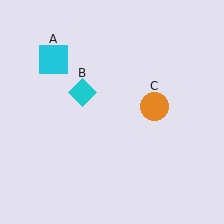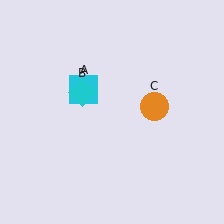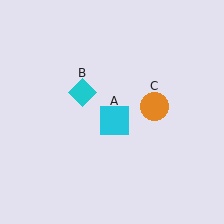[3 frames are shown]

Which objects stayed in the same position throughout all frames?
Cyan diamond (object B) and orange circle (object C) remained stationary.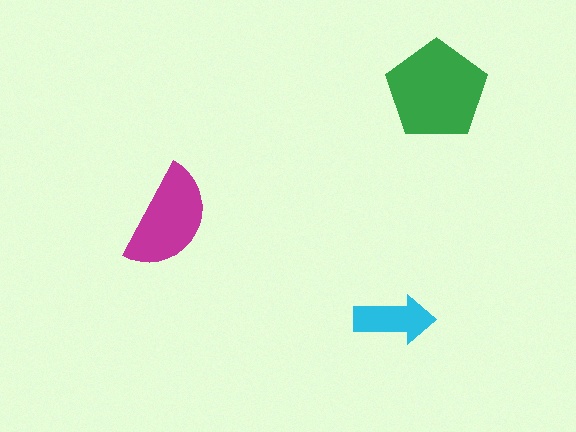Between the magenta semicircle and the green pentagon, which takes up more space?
The green pentagon.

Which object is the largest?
The green pentagon.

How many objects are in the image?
There are 3 objects in the image.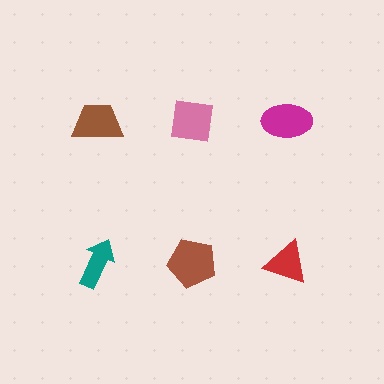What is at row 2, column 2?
A brown pentagon.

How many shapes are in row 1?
3 shapes.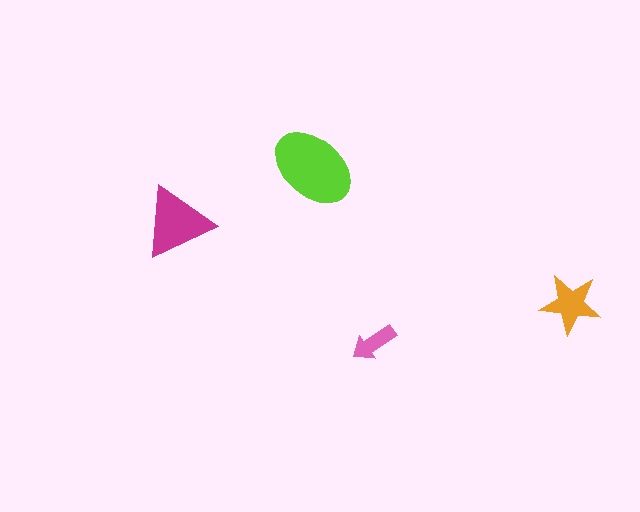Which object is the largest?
The lime ellipse.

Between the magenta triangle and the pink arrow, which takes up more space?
The magenta triangle.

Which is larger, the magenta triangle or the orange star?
The magenta triangle.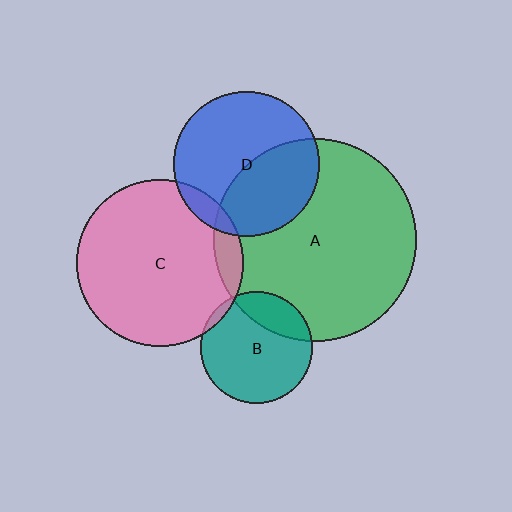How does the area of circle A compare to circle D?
Approximately 2.0 times.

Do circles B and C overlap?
Yes.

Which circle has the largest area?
Circle A (green).